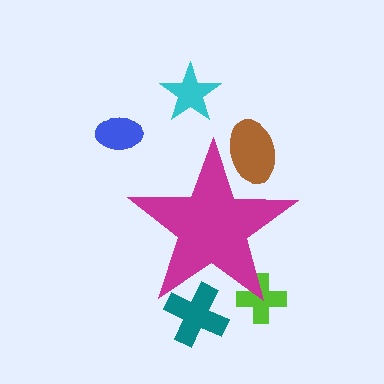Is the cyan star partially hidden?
No, the cyan star is fully visible.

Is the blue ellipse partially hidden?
No, the blue ellipse is fully visible.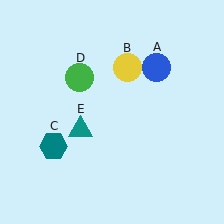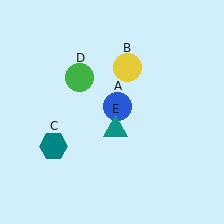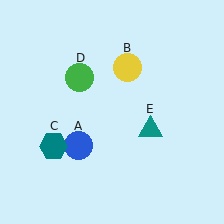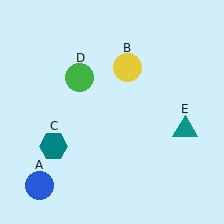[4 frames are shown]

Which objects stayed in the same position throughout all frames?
Yellow circle (object B) and teal hexagon (object C) and green circle (object D) remained stationary.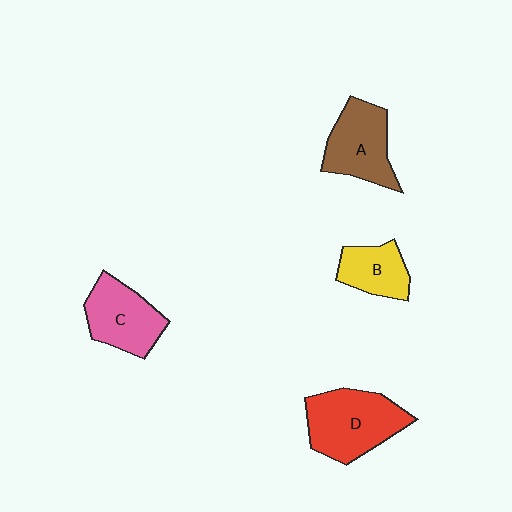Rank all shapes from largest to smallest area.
From largest to smallest: D (red), A (brown), C (pink), B (yellow).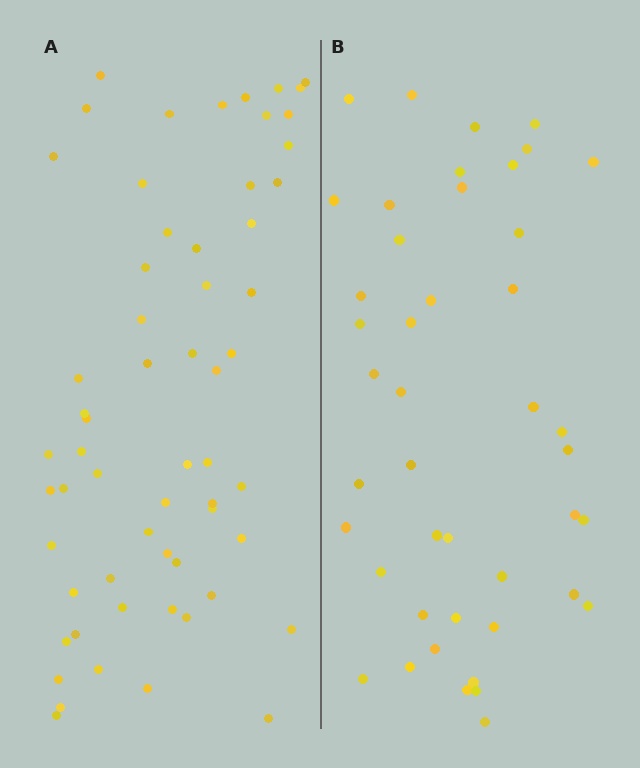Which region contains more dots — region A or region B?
Region A (the left region) has more dots.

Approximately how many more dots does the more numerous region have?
Region A has approximately 15 more dots than region B.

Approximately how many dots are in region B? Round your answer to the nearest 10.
About 40 dots. (The exact count is 44, which rounds to 40.)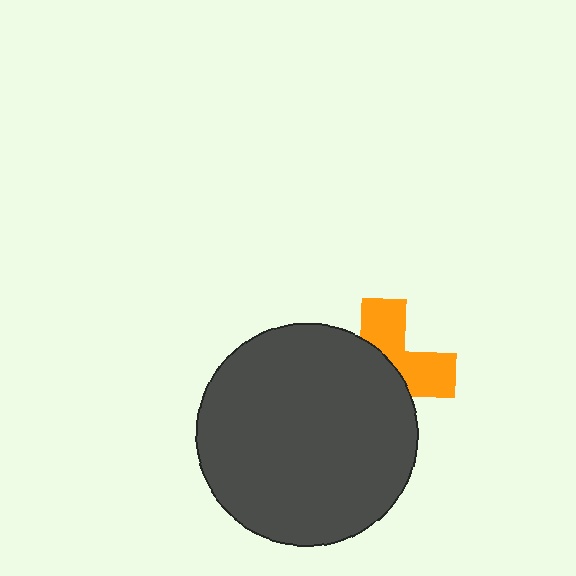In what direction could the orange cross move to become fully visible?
The orange cross could move toward the upper-right. That would shift it out from behind the dark gray circle entirely.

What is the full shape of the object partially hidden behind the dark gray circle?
The partially hidden object is an orange cross.